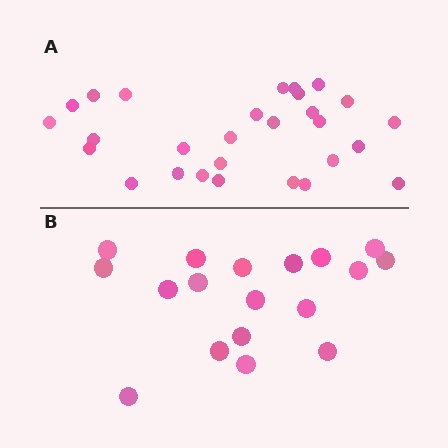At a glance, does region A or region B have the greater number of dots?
Region A (the top region) has more dots.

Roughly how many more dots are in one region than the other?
Region A has roughly 10 or so more dots than region B.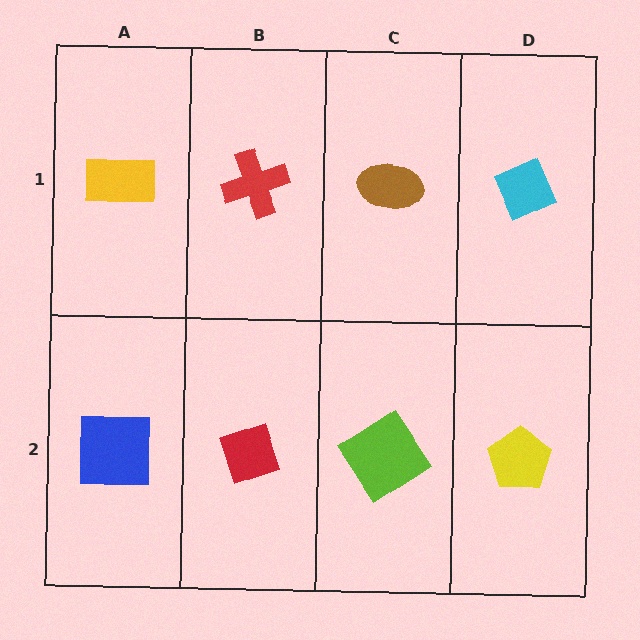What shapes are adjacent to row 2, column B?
A red cross (row 1, column B), a blue square (row 2, column A), a lime diamond (row 2, column C).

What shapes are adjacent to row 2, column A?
A yellow rectangle (row 1, column A), a red diamond (row 2, column B).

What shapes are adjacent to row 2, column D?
A cyan diamond (row 1, column D), a lime diamond (row 2, column C).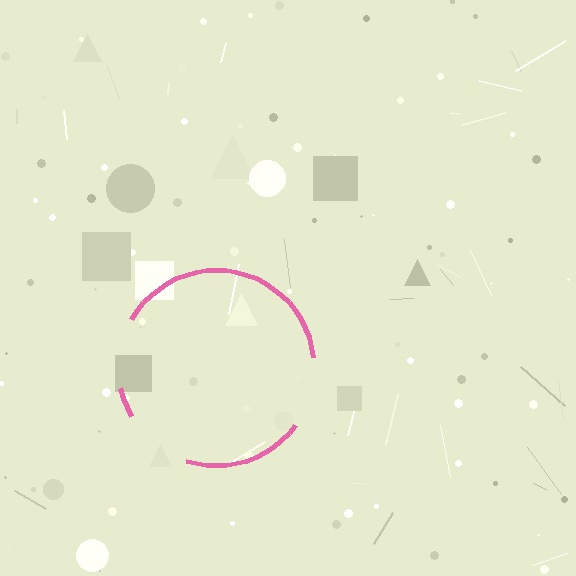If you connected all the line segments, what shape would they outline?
They would outline a circle.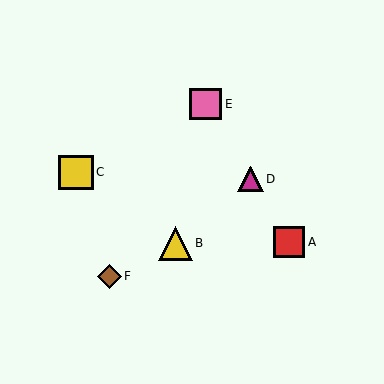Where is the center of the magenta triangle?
The center of the magenta triangle is at (250, 179).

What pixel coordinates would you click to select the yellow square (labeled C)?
Click at (76, 172) to select the yellow square C.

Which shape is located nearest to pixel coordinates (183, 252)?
The yellow triangle (labeled B) at (175, 243) is nearest to that location.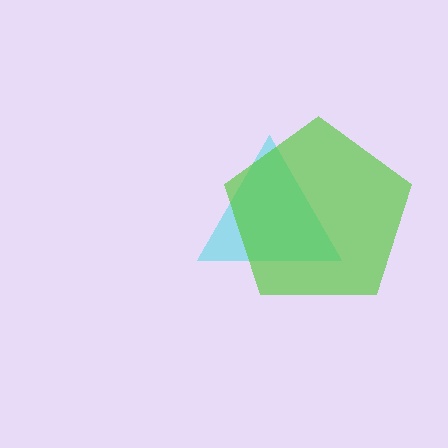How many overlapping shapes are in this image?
There are 2 overlapping shapes in the image.